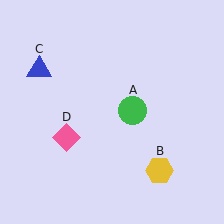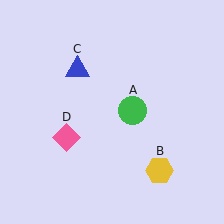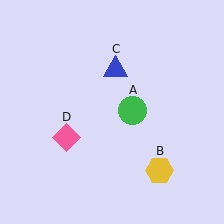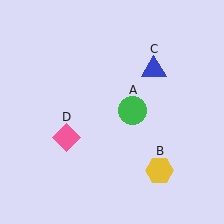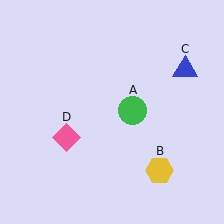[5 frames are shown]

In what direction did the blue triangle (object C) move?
The blue triangle (object C) moved right.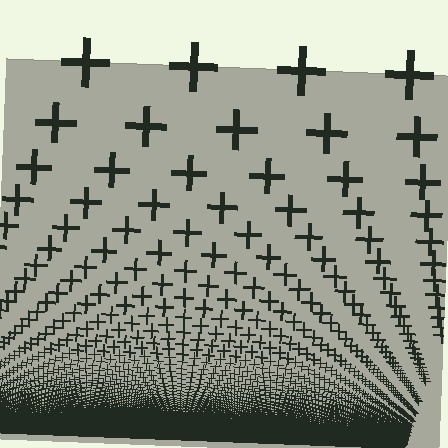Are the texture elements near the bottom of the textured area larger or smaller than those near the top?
Smaller. The gradient is inverted — elements near the bottom are smaller and denser.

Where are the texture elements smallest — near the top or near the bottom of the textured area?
Near the bottom.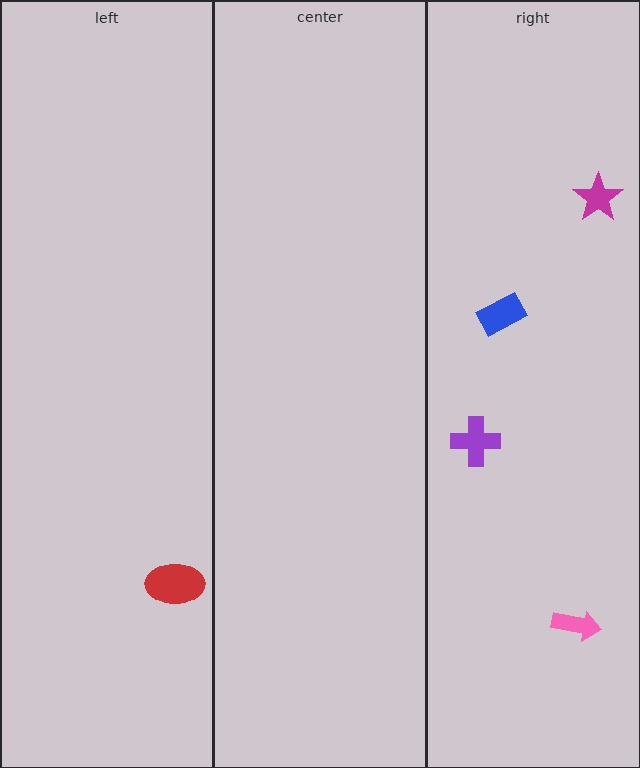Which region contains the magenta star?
The right region.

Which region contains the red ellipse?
The left region.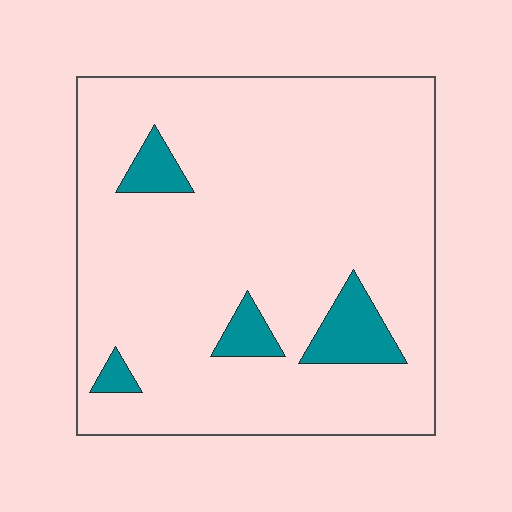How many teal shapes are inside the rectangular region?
4.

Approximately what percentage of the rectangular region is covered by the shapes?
Approximately 10%.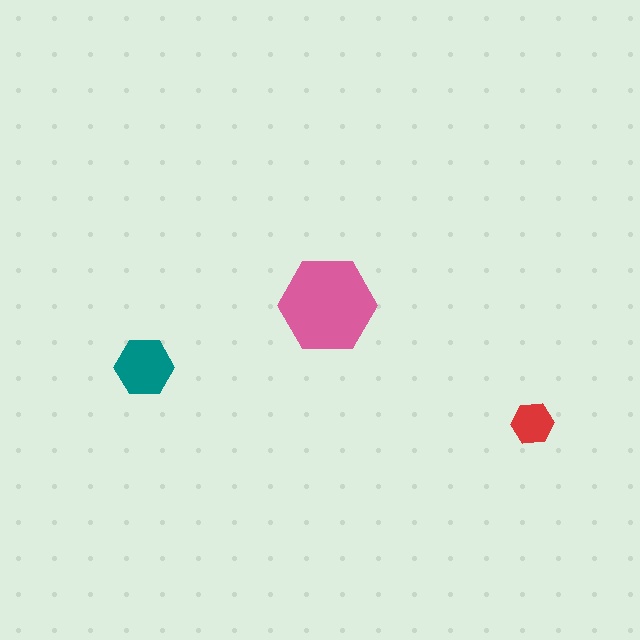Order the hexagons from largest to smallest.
the pink one, the teal one, the red one.